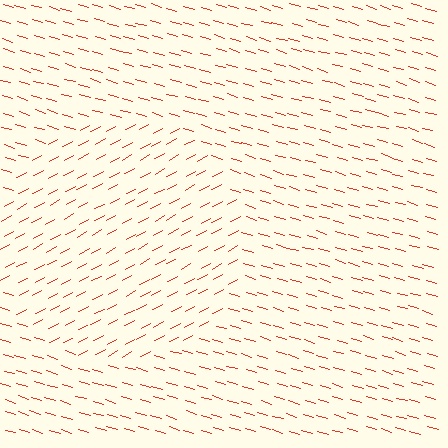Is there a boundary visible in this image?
Yes, there is a texture boundary formed by a change in line orientation.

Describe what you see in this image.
The image is filled with small red line segments. A circle region in the image has lines oriented differently from the surrounding lines, creating a visible texture boundary.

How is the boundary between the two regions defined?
The boundary is defined purely by a change in line orientation (approximately 45 degrees difference). All lines are the same color and thickness.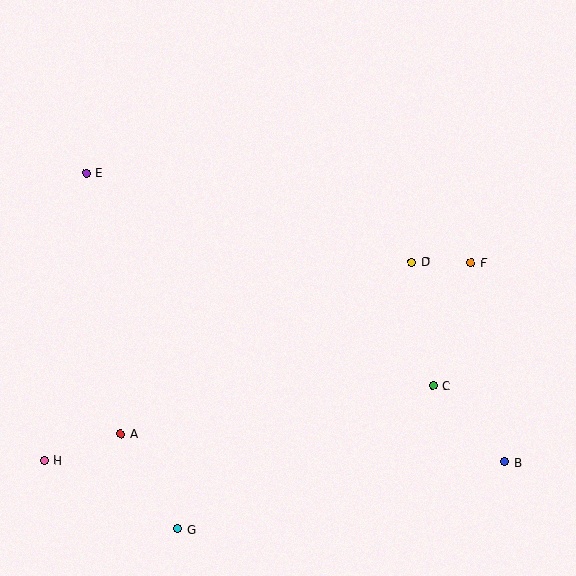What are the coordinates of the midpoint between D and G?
The midpoint between D and G is at (295, 395).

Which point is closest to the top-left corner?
Point E is closest to the top-left corner.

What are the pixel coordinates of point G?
Point G is at (177, 529).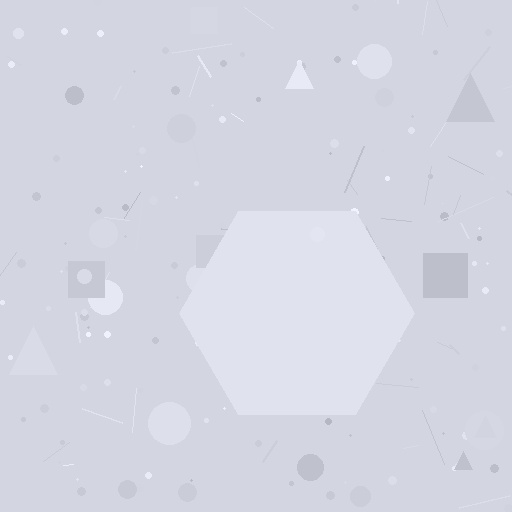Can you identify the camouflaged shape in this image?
The camouflaged shape is a hexagon.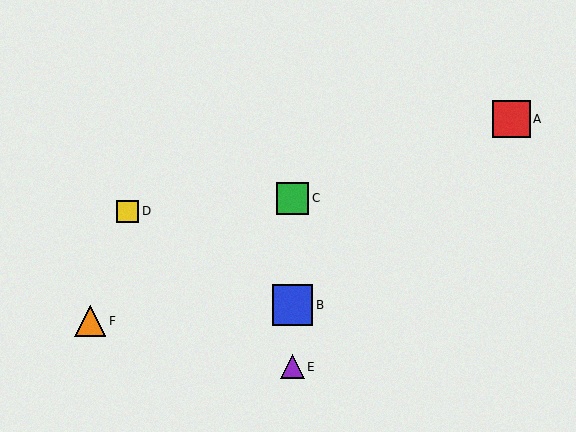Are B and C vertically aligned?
Yes, both are at x≈292.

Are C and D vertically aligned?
No, C is at x≈292 and D is at x≈127.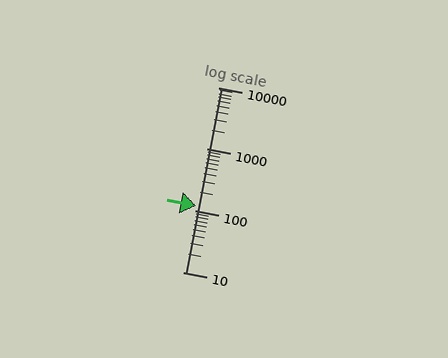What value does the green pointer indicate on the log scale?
The pointer indicates approximately 120.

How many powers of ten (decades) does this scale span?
The scale spans 3 decades, from 10 to 10000.